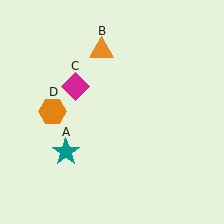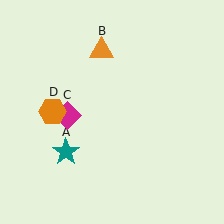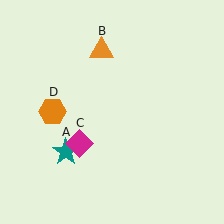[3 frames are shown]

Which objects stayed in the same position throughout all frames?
Teal star (object A) and orange triangle (object B) and orange hexagon (object D) remained stationary.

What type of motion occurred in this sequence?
The magenta diamond (object C) rotated counterclockwise around the center of the scene.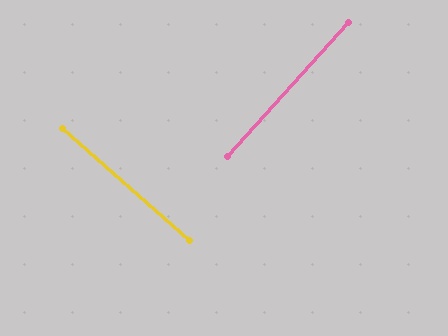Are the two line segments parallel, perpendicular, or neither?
Perpendicular — they meet at approximately 89°.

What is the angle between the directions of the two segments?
Approximately 89 degrees.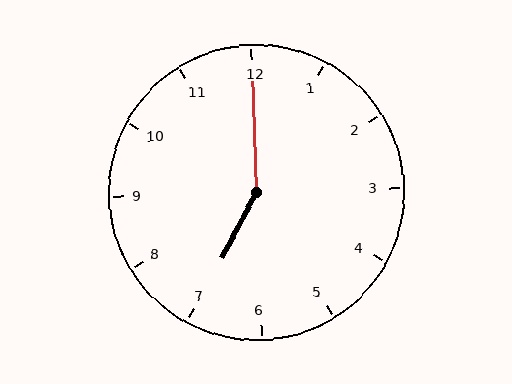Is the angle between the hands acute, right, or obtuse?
It is obtuse.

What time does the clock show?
7:00.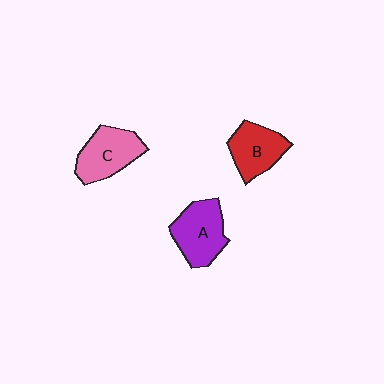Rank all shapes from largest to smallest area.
From largest to smallest: A (purple), C (pink), B (red).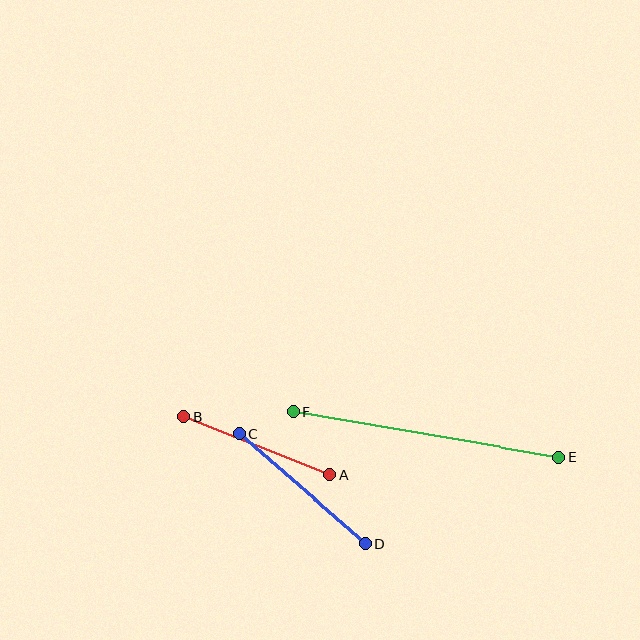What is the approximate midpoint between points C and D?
The midpoint is at approximately (303, 489) pixels.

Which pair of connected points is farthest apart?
Points E and F are farthest apart.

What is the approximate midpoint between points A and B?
The midpoint is at approximately (256, 446) pixels.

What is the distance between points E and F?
The distance is approximately 269 pixels.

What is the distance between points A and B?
The distance is approximately 157 pixels.